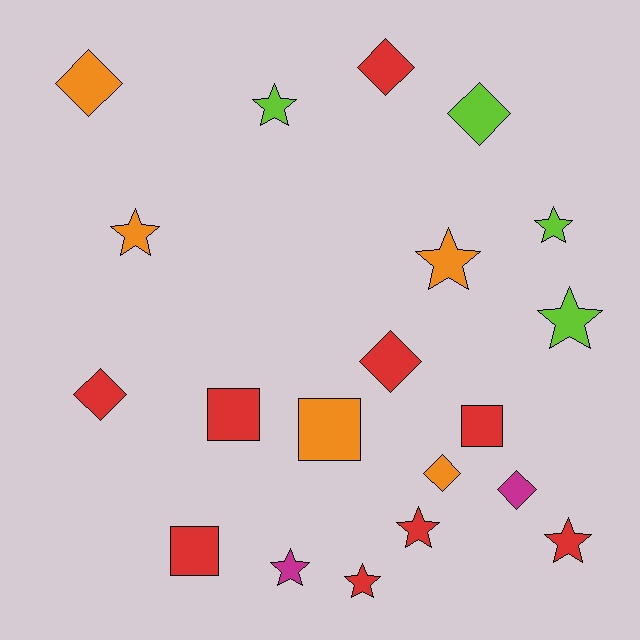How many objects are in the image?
There are 20 objects.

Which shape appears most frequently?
Star, with 9 objects.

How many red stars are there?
There are 3 red stars.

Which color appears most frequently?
Red, with 9 objects.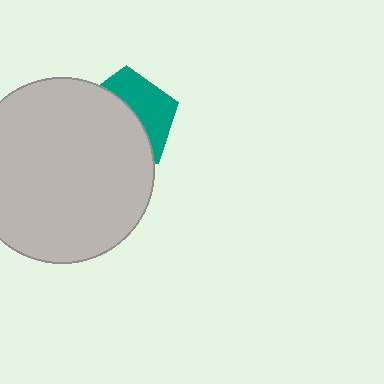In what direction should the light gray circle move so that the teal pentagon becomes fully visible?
The light gray circle should move toward the lower-left. That is the shortest direction to clear the overlap and leave the teal pentagon fully visible.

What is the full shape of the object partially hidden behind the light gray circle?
The partially hidden object is a teal pentagon.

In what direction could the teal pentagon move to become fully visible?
The teal pentagon could move toward the upper-right. That would shift it out from behind the light gray circle entirely.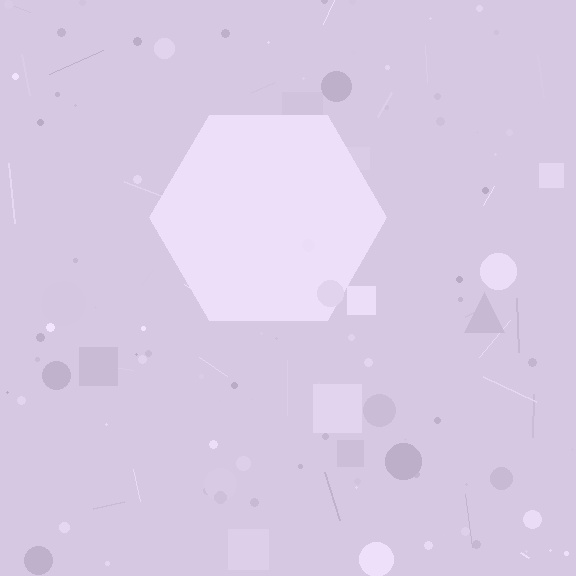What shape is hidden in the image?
A hexagon is hidden in the image.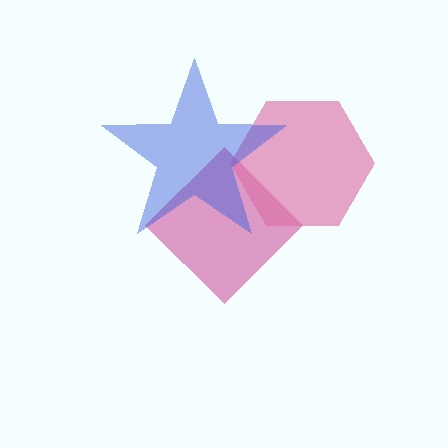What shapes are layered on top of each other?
The layered shapes are: a magenta diamond, a pink hexagon, a blue star.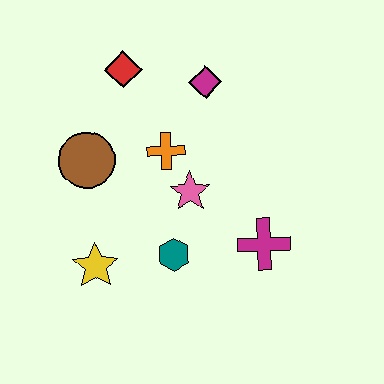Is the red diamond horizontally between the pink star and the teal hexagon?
No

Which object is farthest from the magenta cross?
The red diamond is farthest from the magenta cross.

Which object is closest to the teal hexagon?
The pink star is closest to the teal hexagon.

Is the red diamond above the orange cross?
Yes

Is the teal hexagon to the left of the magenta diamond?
Yes